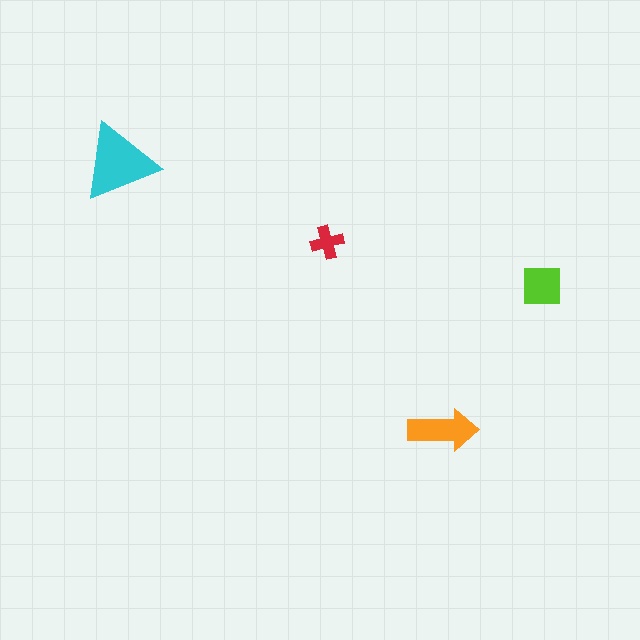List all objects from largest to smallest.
The cyan triangle, the orange arrow, the lime square, the red cross.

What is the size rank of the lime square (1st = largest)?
3rd.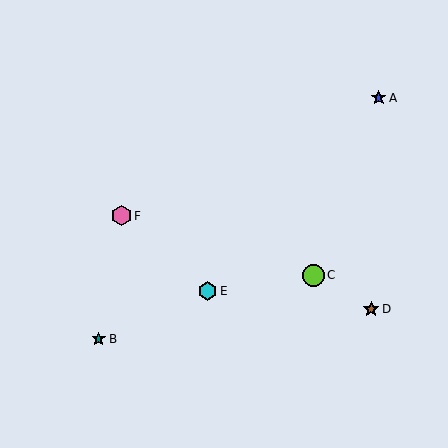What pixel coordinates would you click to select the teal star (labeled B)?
Click at (99, 339) to select the teal star B.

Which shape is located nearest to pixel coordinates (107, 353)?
The teal star (labeled B) at (99, 339) is nearest to that location.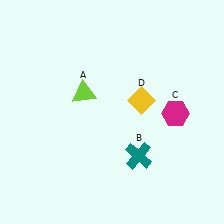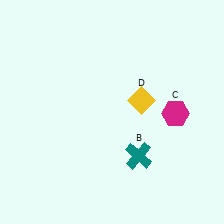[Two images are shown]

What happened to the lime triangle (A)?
The lime triangle (A) was removed in Image 2. It was in the top-left area of Image 1.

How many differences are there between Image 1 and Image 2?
There is 1 difference between the two images.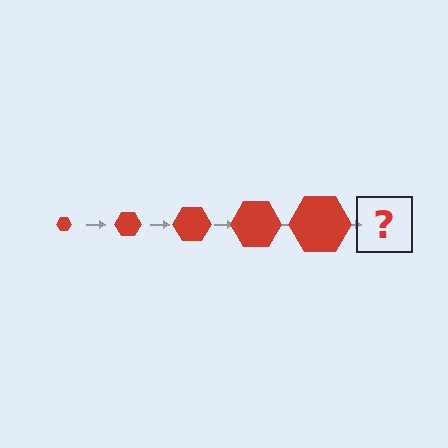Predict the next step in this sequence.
The next step is a red hexagon, larger than the previous one.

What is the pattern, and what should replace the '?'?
The pattern is that the hexagon gets progressively larger each step. The '?' should be a red hexagon, larger than the previous one.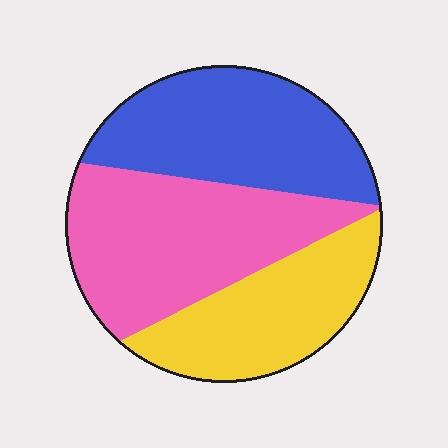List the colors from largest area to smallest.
From largest to smallest: pink, blue, yellow.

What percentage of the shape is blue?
Blue covers around 35% of the shape.